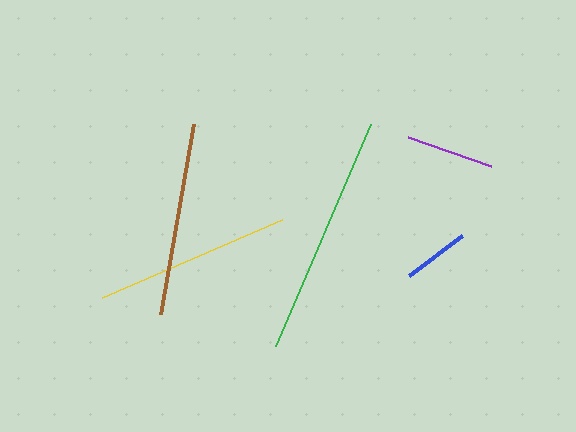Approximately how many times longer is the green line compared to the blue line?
The green line is approximately 3.7 times the length of the blue line.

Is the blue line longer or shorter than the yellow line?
The yellow line is longer than the blue line.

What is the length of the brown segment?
The brown segment is approximately 192 pixels long.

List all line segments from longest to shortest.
From longest to shortest: green, yellow, brown, purple, blue.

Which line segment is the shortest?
The blue line is the shortest at approximately 66 pixels.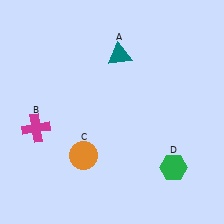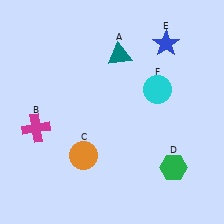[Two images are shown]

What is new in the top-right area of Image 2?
A cyan circle (F) was added in the top-right area of Image 2.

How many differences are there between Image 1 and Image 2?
There are 2 differences between the two images.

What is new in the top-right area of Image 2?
A blue star (E) was added in the top-right area of Image 2.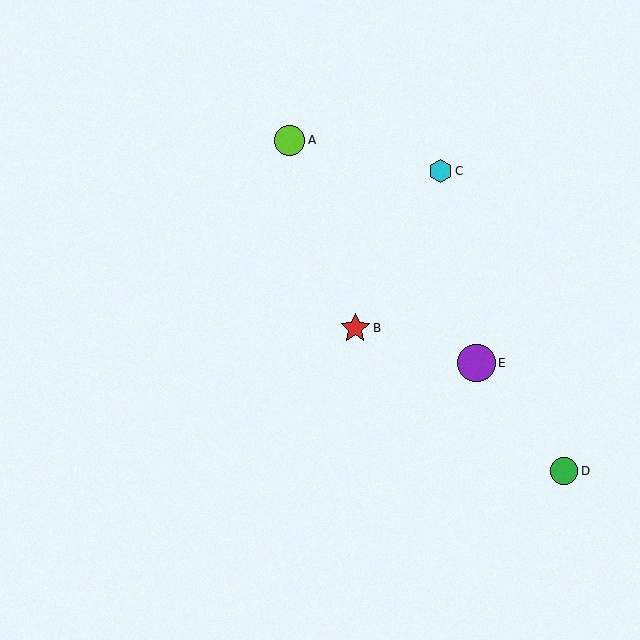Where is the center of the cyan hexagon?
The center of the cyan hexagon is at (441, 171).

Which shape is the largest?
The purple circle (labeled E) is the largest.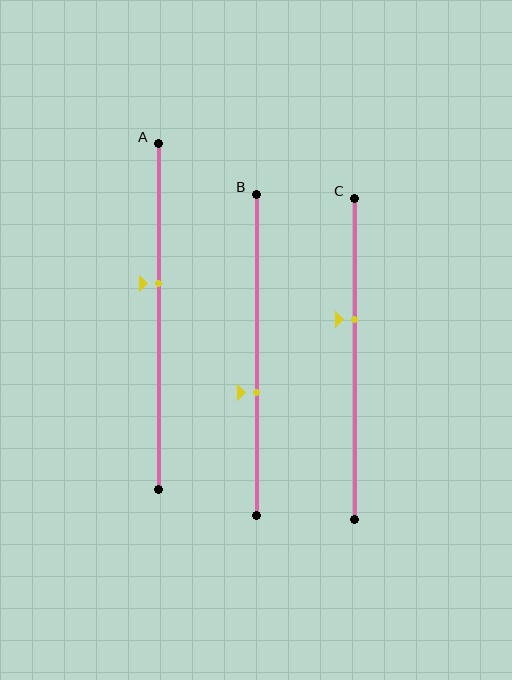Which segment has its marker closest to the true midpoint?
Segment A has its marker closest to the true midpoint.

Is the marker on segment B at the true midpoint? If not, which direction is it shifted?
No, the marker on segment B is shifted downward by about 12% of the segment length.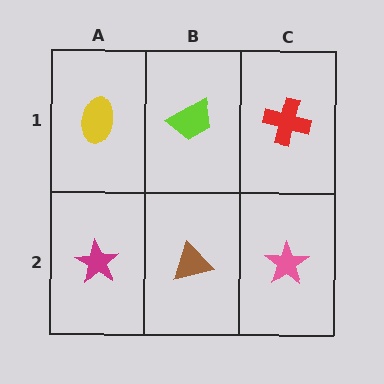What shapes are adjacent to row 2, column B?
A lime trapezoid (row 1, column B), a magenta star (row 2, column A), a pink star (row 2, column C).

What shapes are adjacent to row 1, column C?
A pink star (row 2, column C), a lime trapezoid (row 1, column B).